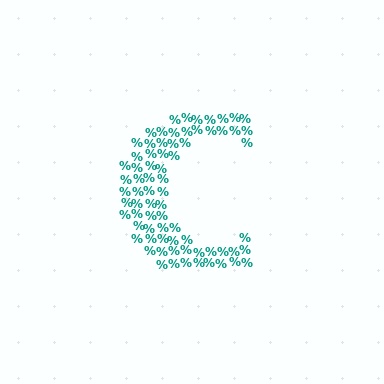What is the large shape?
The large shape is the letter C.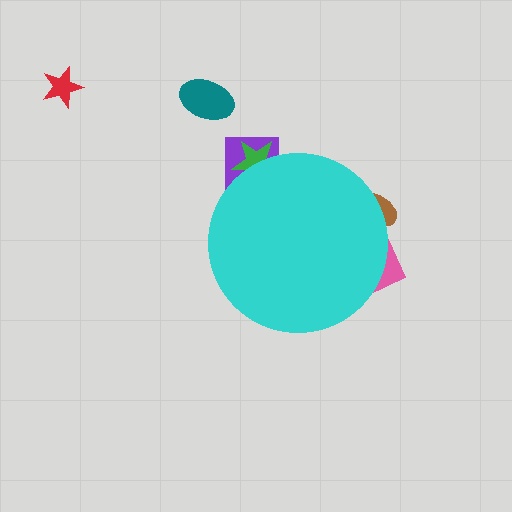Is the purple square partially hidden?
Yes, the purple square is partially hidden behind the cyan circle.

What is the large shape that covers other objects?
A cyan circle.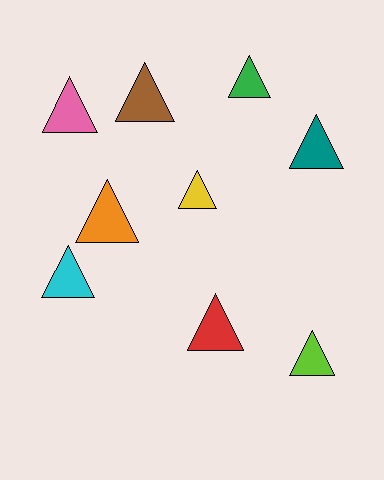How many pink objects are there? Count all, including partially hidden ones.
There is 1 pink object.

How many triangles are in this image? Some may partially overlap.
There are 9 triangles.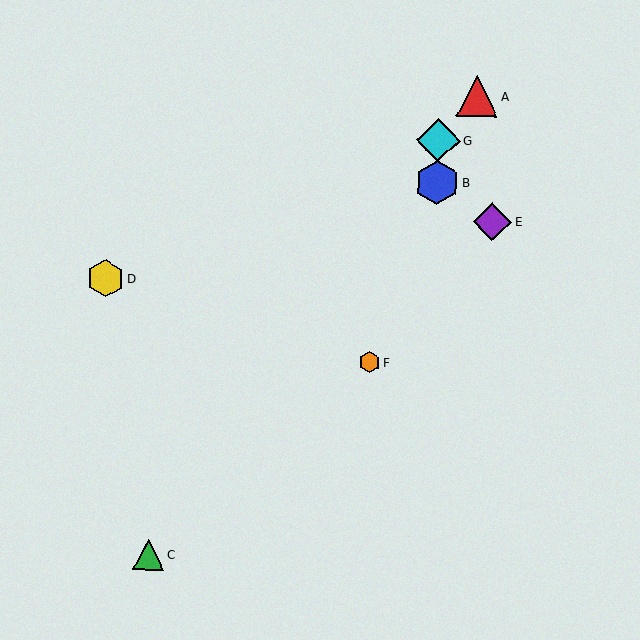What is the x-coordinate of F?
Object F is at x≈369.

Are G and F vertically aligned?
No, G is at x≈438 and F is at x≈369.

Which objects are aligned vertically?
Objects B, G are aligned vertically.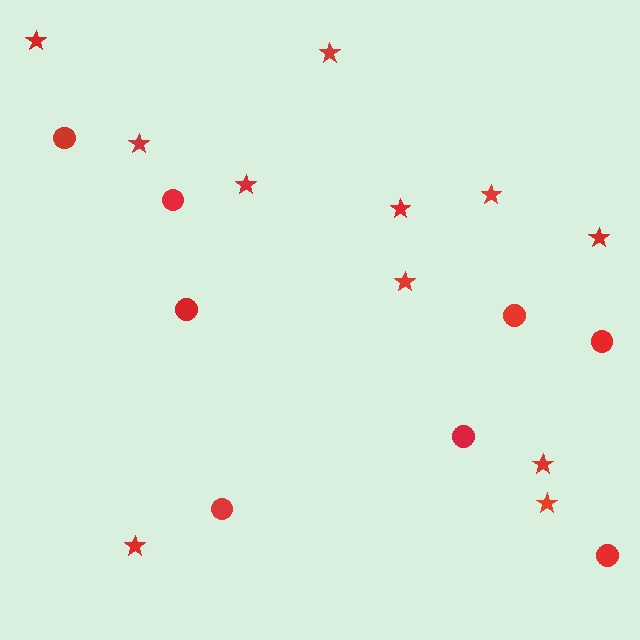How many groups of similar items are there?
There are 2 groups: one group of stars (11) and one group of circles (8).